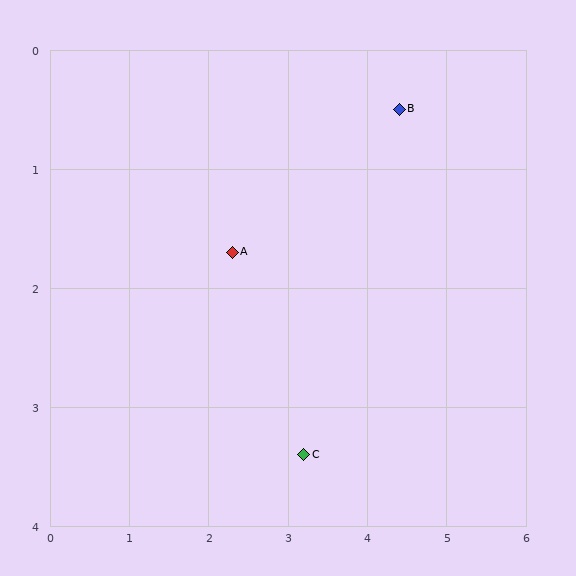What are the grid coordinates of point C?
Point C is at approximately (3.2, 3.4).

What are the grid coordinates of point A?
Point A is at approximately (2.3, 1.7).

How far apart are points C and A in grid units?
Points C and A are about 1.9 grid units apart.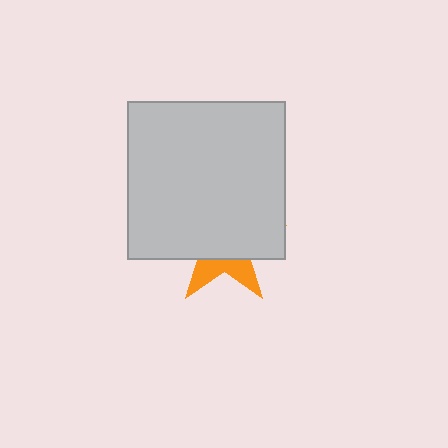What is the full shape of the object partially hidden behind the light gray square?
The partially hidden object is an orange star.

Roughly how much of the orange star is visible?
A small part of it is visible (roughly 31%).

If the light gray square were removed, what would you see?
You would see the complete orange star.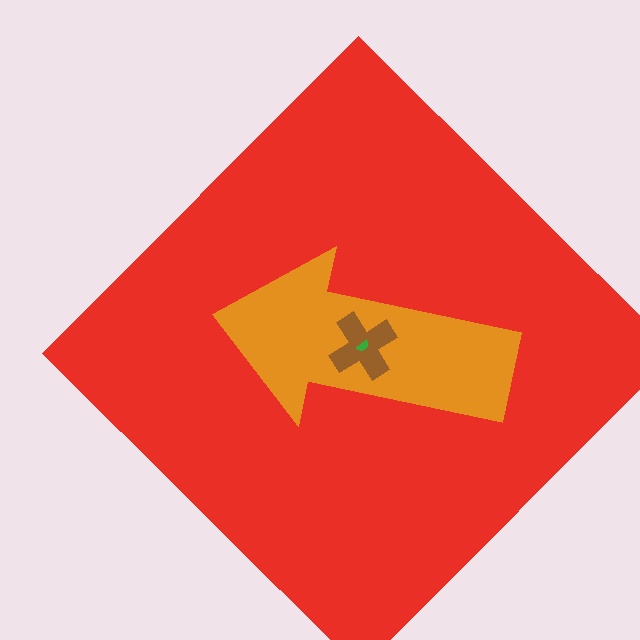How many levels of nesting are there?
4.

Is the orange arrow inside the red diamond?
Yes.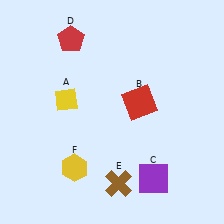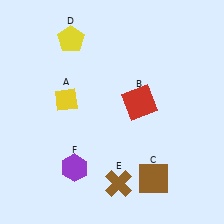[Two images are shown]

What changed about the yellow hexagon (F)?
In Image 1, F is yellow. In Image 2, it changed to purple.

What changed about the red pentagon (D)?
In Image 1, D is red. In Image 2, it changed to yellow.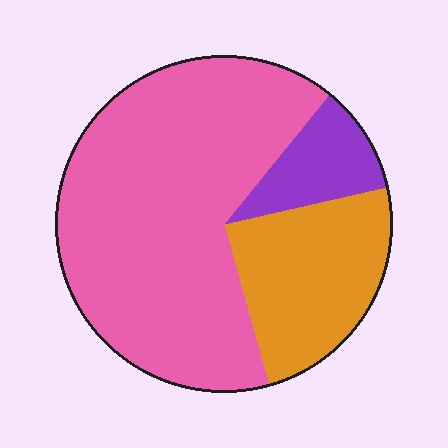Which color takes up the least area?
Purple, at roughly 10%.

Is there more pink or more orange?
Pink.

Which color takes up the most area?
Pink, at roughly 65%.